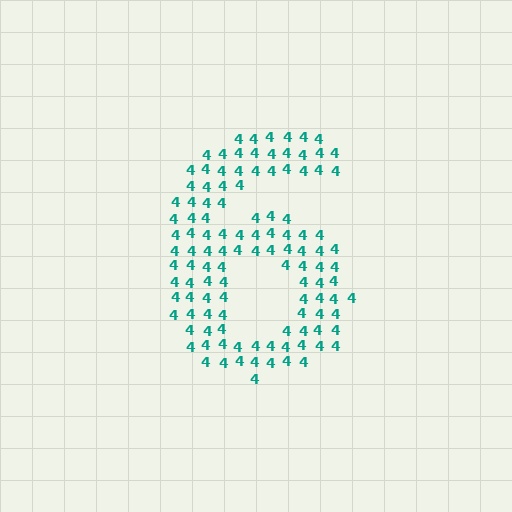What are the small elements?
The small elements are digit 4's.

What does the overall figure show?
The overall figure shows the digit 6.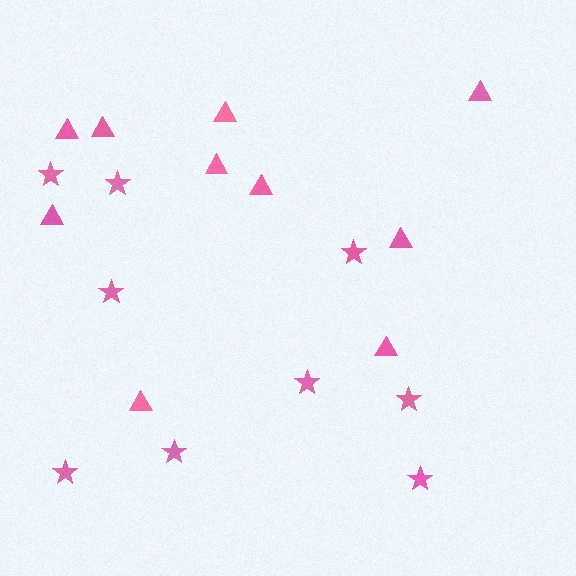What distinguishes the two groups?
There are 2 groups: one group of stars (9) and one group of triangles (10).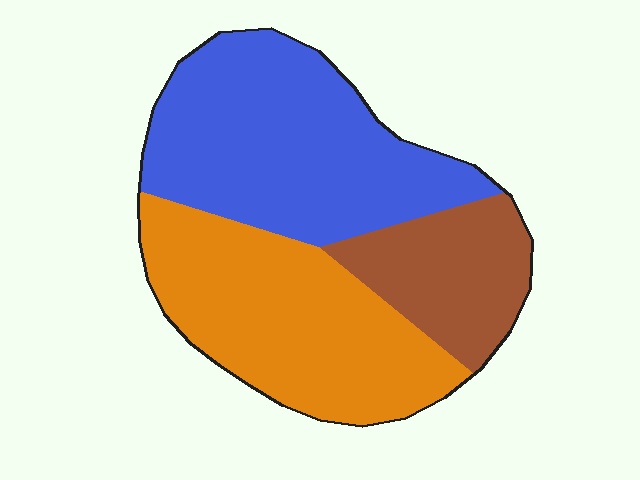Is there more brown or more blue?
Blue.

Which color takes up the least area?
Brown, at roughly 20%.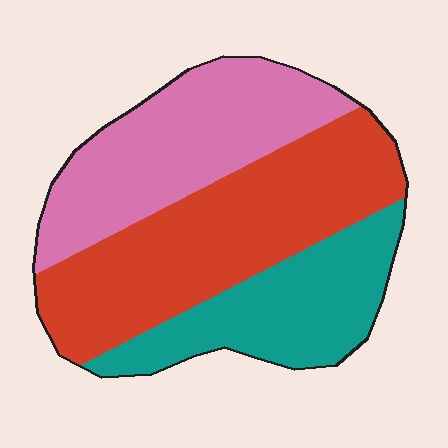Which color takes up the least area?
Teal, at roughly 25%.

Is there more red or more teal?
Red.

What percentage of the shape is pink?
Pink takes up between a quarter and a half of the shape.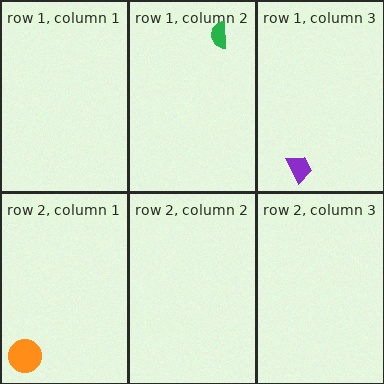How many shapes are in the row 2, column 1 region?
1.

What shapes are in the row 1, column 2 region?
The green semicircle.